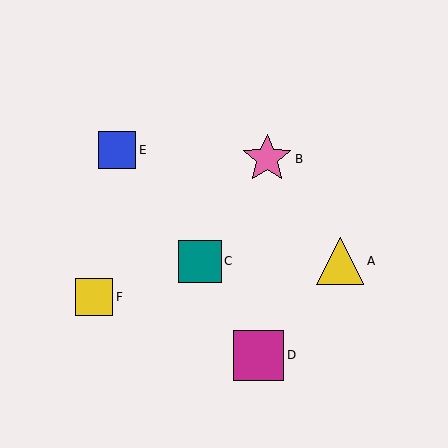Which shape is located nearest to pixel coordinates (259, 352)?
The magenta square (labeled D) at (259, 355) is nearest to that location.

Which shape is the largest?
The magenta square (labeled D) is the largest.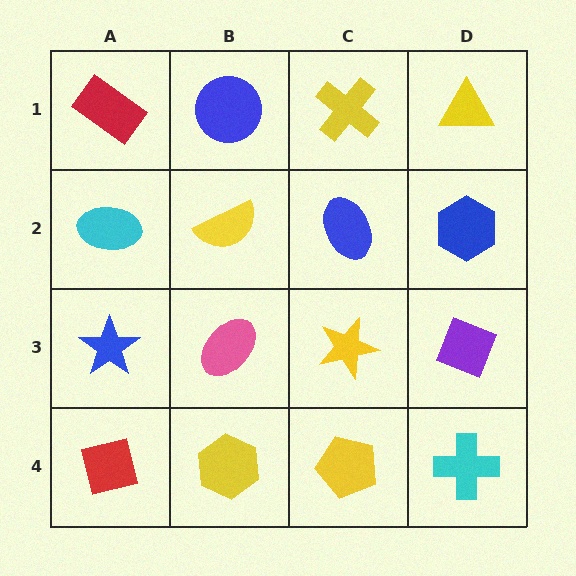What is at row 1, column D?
A yellow triangle.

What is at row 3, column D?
A purple diamond.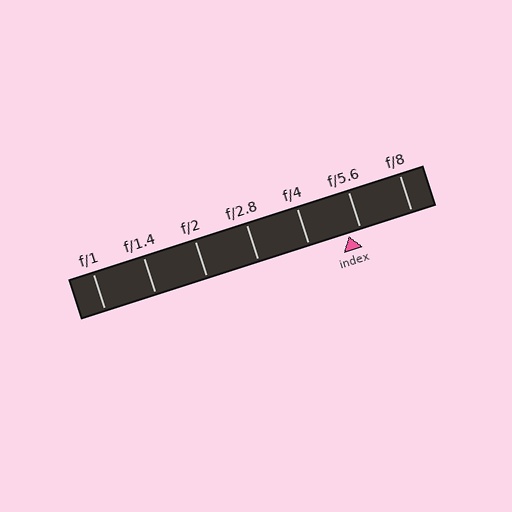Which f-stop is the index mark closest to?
The index mark is closest to f/5.6.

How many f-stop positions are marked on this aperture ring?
There are 7 f-stop positions marked.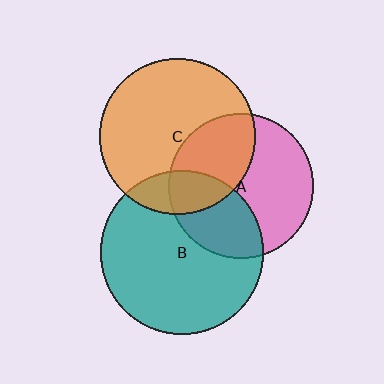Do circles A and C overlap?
Yes.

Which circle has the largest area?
Circle B (teal).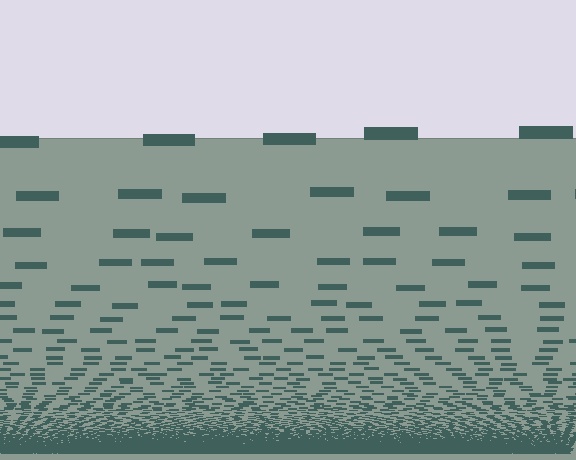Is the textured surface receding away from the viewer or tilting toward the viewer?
The surface appears to tilt toward the viewer. Texture elements get larger and sparser toward the top.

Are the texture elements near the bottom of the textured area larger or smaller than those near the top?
Smaller. The gradient is inverted — elements near the bottom are smaller and denser.